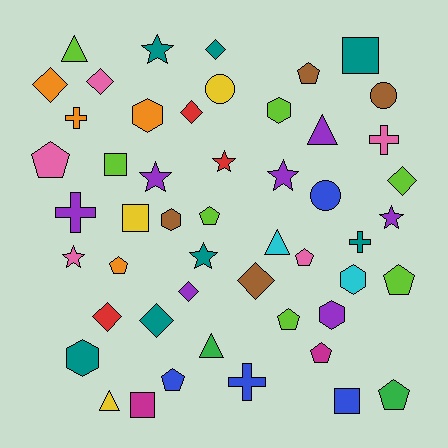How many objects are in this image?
There are 50 objects.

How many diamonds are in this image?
There are 9 diamonds.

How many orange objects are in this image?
There are 4 orange objects.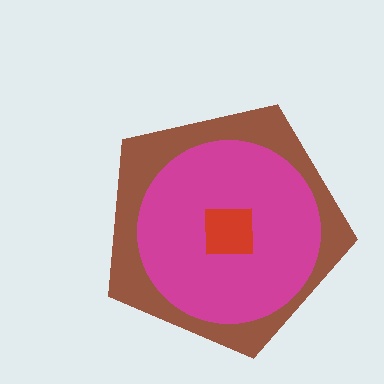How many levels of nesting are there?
3.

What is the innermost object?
The red square.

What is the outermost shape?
The brown pentagon.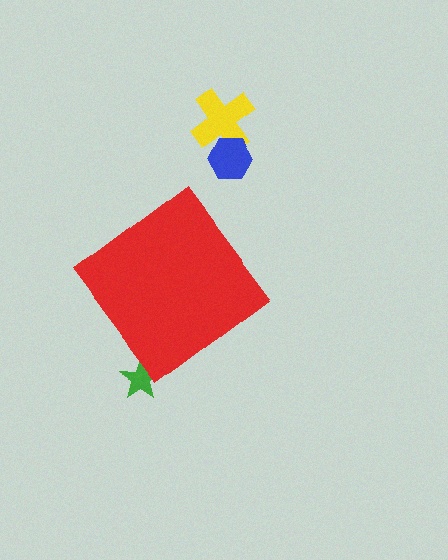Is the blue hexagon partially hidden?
No, the blue hexagon is fully visible.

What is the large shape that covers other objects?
A red diamond.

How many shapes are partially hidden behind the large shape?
1 shape is partially hidden.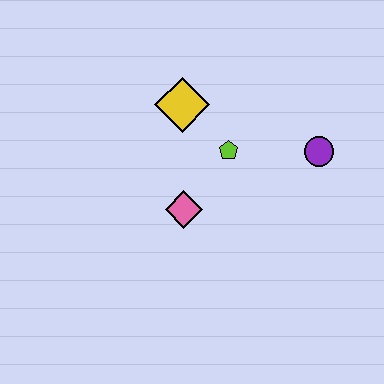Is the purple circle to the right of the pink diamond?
Yes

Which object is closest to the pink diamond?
The lime pentagon is closest to the pink diamond.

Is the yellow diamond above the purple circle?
Yes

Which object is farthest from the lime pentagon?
The purple circle is farthest from the lime pentagon.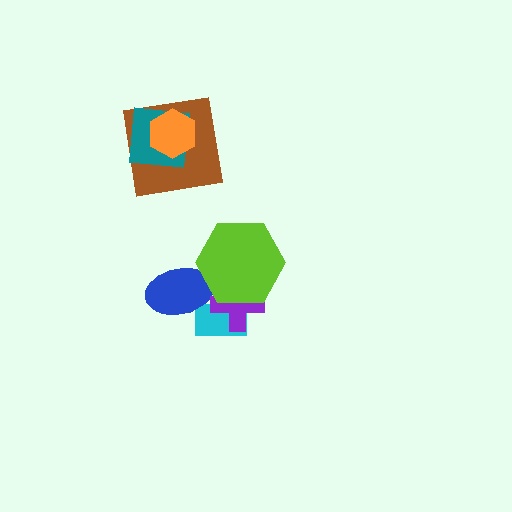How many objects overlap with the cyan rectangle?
3 objects overlap with the cyan rectangle.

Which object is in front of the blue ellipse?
The lime hexagon is in front of the blue ellipse.